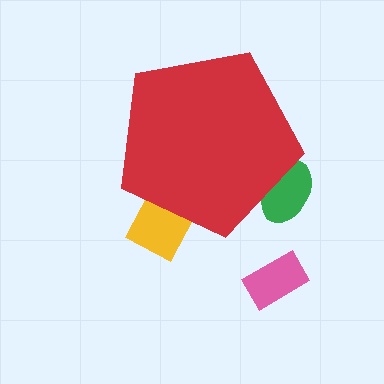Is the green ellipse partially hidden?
Yes, the green ellipse is partially hidden behind the red pentagon.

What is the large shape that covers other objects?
A red pentagon.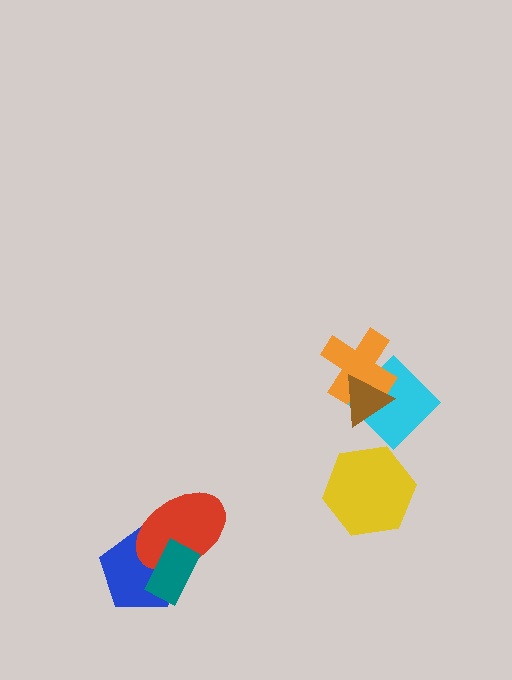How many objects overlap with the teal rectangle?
2 objects overlap with the teal rectangle.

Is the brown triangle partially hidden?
No, no other shape covers it.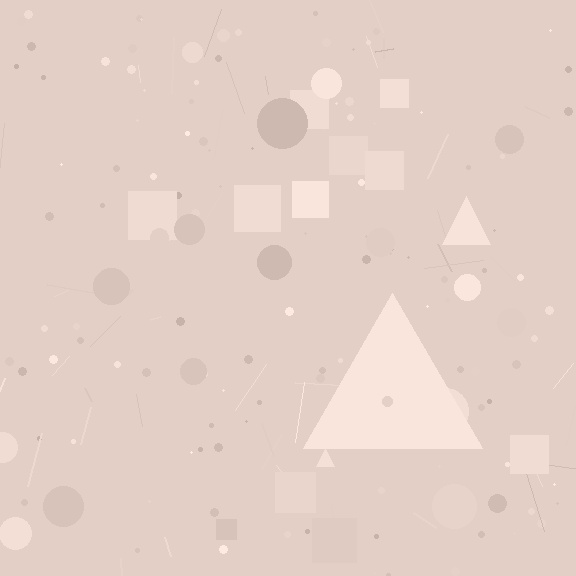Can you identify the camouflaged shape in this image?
The camouflaged shape is a triangle.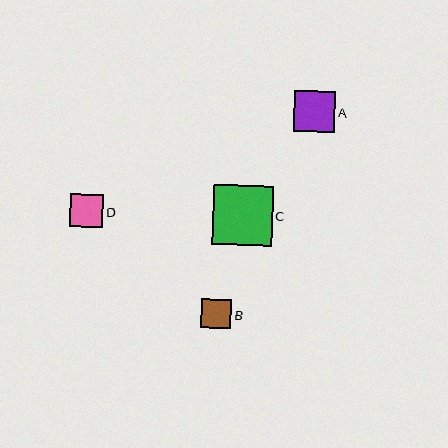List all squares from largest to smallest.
From largest to smallest: C, A, D, B.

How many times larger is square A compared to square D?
Square A is approximately 1.2 times the size of square D.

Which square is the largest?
Square C is the largest with a size of approximately 60 pixels.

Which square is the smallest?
Square B is the smallest with a size of approximately 30 pixels.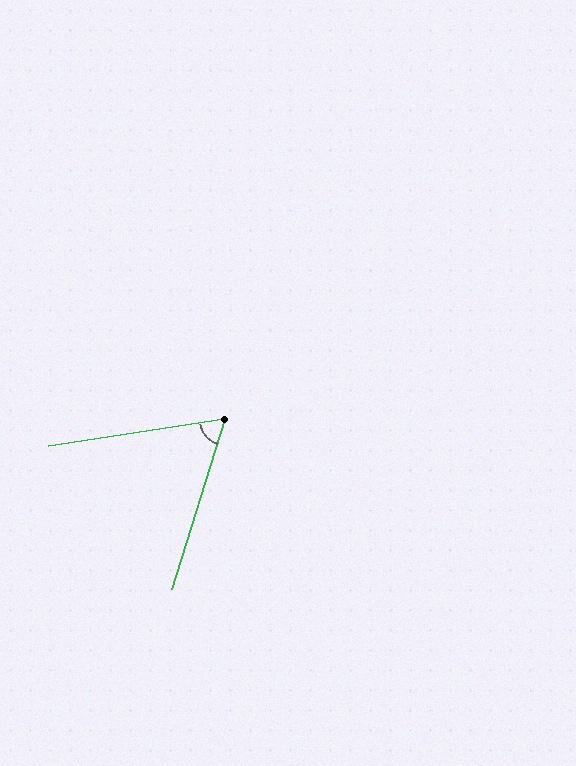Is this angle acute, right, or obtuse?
It is acute.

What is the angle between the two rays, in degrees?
Approximately 64 degrees.